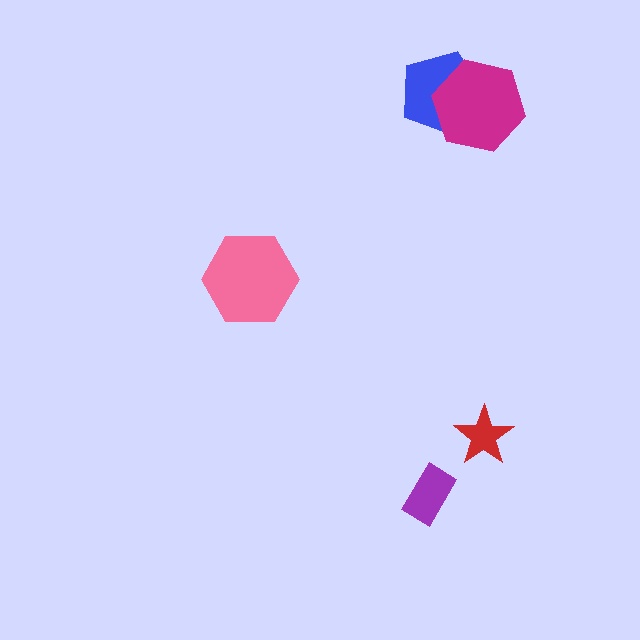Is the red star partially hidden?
No, no other shape covers it.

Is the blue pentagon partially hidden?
Yes, it is partially covered by another shape.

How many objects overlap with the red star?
0 objects overlap with the red star.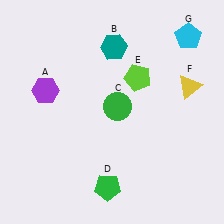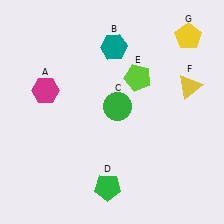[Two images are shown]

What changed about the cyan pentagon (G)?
In Image 1, G is cyan. In Image 2, it changed to yellow.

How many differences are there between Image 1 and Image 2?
There are 2 differences between the two images.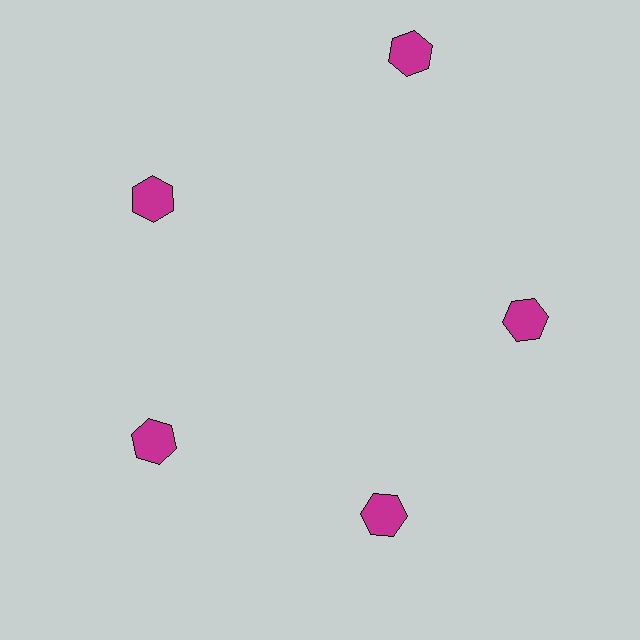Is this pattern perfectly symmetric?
No. The 5 magenta hexagons are arranged in a ring, but one element near the 1 o'clock position is pushed outward from the center, breaking the 5-fold rotational symmetry.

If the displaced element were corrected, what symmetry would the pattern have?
It would have 5-fold rotational symmetry — the pattern would map onto itself every 72 degrees.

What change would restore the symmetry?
The symmetry would be restored by moving it inward, back onto the ring so that all 5 hexagons sit at equal angles and equal distance from the center.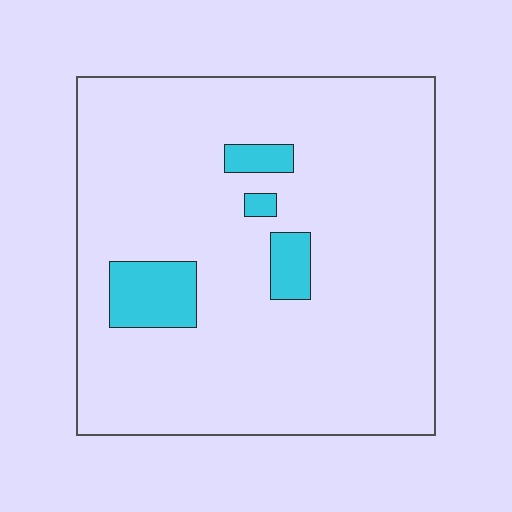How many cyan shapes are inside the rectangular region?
4.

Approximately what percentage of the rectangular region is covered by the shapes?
Approximately 10%.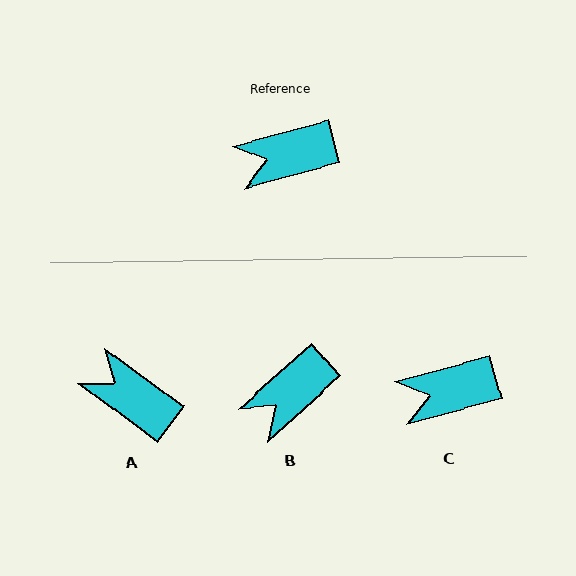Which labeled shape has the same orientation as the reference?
C.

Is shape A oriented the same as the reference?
No, it is off by about 52 degrees.